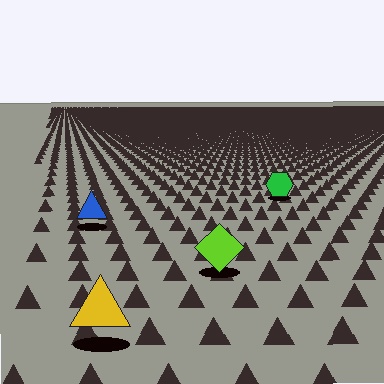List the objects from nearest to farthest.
From nearest to farthest: the yellow triangle, the lime diamond, the blue triangle, the green hexagon.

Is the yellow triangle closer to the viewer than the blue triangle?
Yes. The yellow triangle is closer — you can tell from the texture gradient: the ground texture is coarser near it.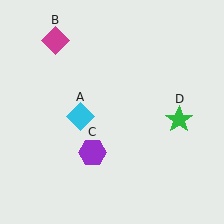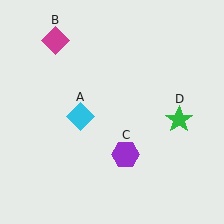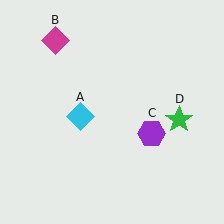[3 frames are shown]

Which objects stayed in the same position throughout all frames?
Cyan diamond (object A) and magenta diamond (object B) and green star (object D) remained stationary.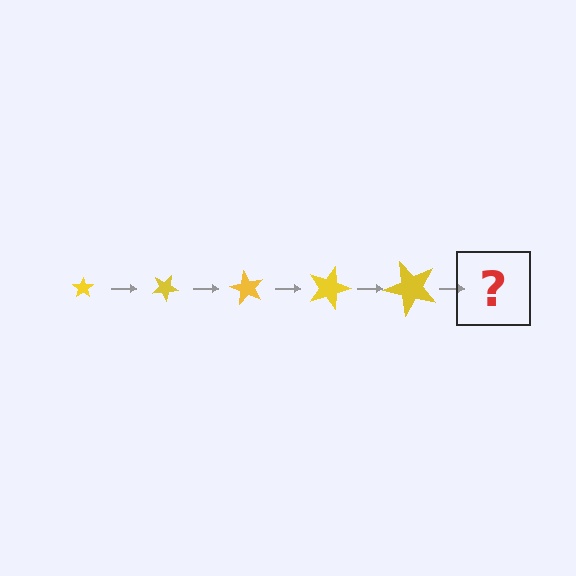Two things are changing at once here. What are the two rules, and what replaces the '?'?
The two rules are that the star grows larger each step and it rotates 30 degrees each step. The '?' should be a star, larger than the previous one and rotated 150 degrees from the start.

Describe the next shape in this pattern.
It should be a star, larger than the previous one and rotated 150 degrees from the start.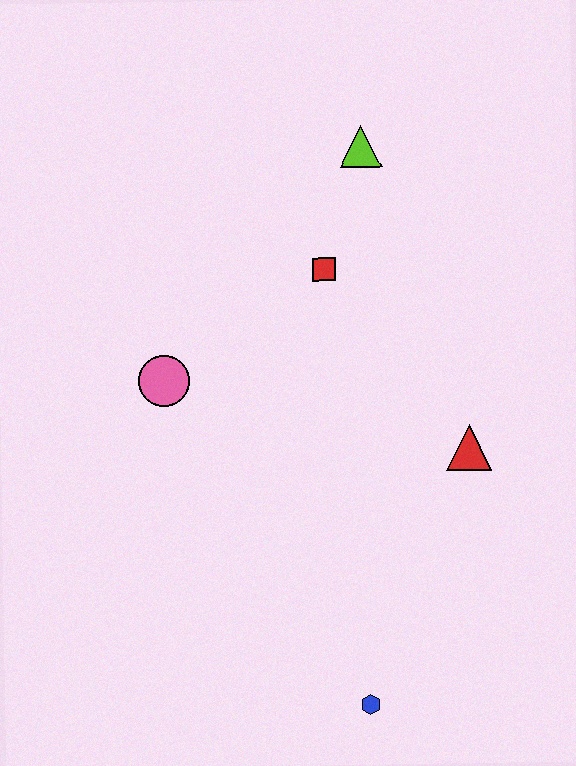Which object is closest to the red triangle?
The red square is closest to the red triangle.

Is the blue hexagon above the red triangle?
No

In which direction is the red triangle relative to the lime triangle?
The red triangle is below the lime triangle.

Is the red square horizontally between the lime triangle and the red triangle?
No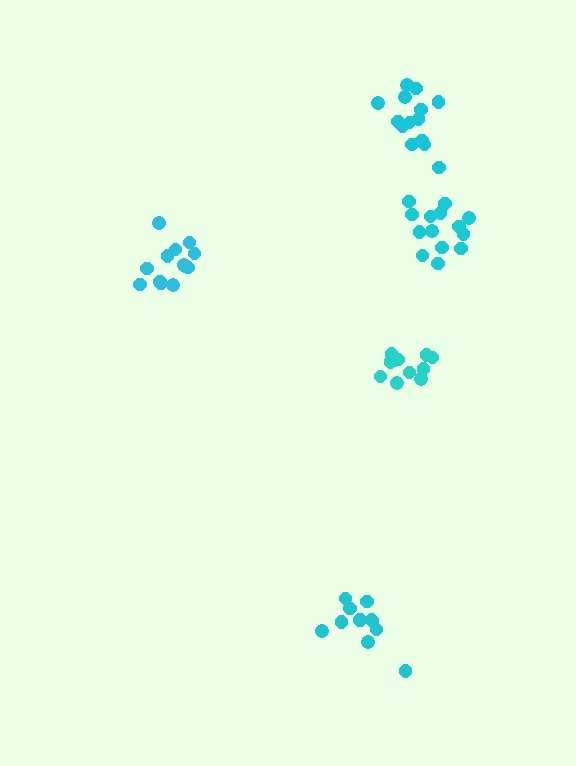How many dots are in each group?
Group 1: 14 dots, Group 2: 13 dots, Group 3: 14 dots, Group 4: 12 dots, Group 5: 12 dots (65 total).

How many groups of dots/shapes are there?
There are 5 groups.